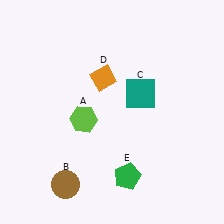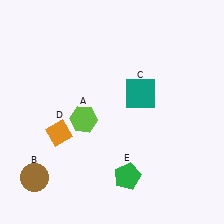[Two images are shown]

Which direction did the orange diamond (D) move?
The orange diamond (D) moved down.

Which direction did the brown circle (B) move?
The brown circle (B) moved left.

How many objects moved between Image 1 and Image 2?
2 objects moved between the two images.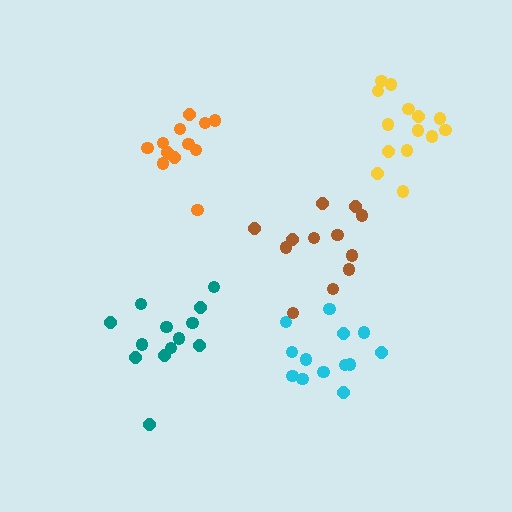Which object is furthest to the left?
The orange cluster is leftmost.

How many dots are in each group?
Group 1: 12 dots, Group 2: 14 dots, Group 3: 13 dots, Group 4: 12 dots, Group 5: 13 dots (64 total).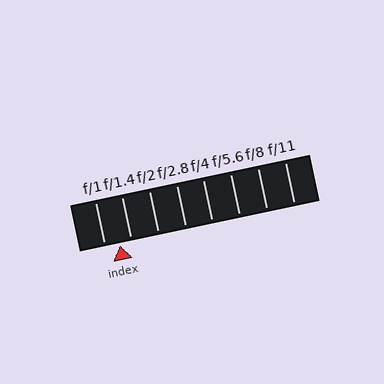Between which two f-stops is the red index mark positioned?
The index mark is between f/1 and f/1.4.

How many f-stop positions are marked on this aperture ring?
There are 8 f-stop positions marked.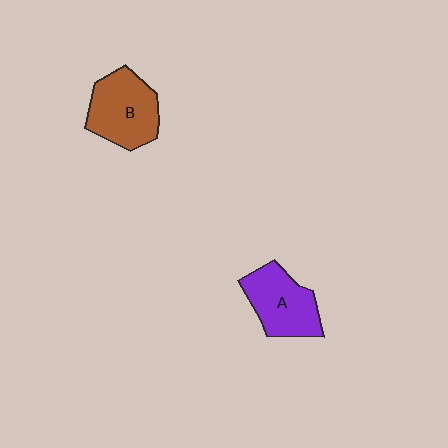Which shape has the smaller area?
Shape A (purple).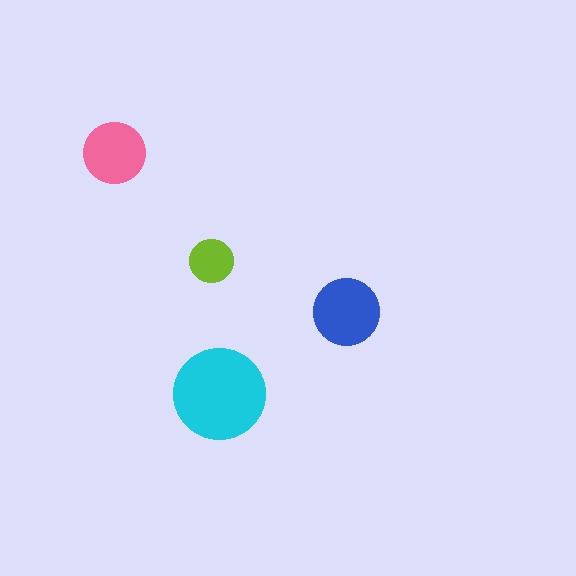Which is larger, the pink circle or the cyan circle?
The cyan one.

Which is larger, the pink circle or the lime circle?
The pink one.